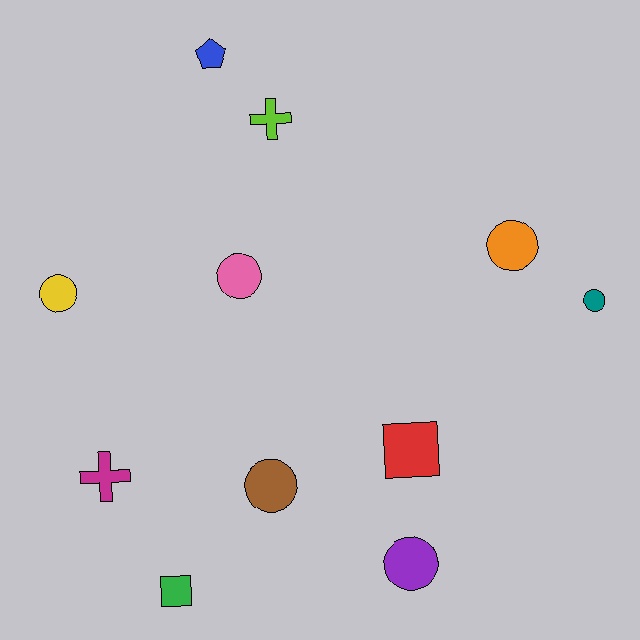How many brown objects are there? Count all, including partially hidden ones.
There is 1 brown object.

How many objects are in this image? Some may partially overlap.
There are 11 objects.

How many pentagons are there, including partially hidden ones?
There is 1 pentagon.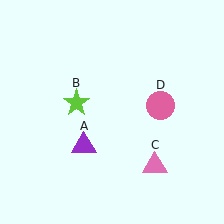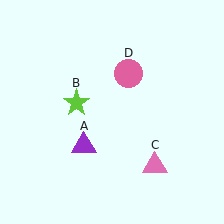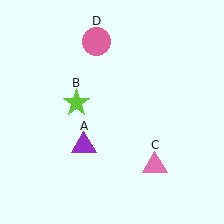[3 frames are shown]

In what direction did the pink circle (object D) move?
The pink circle (object D) moved up and to the left.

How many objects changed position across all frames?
1 object changed position: pink circle (object D).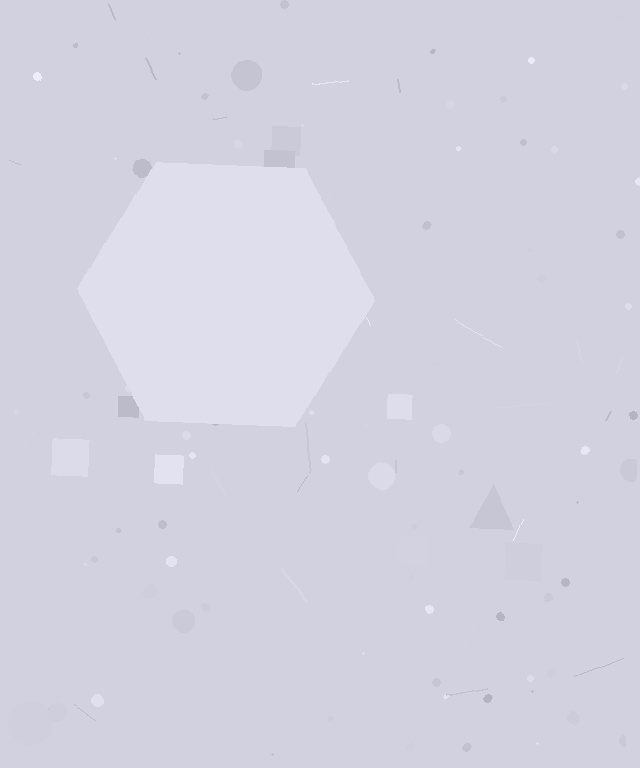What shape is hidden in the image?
A hexagon is hidden in the image.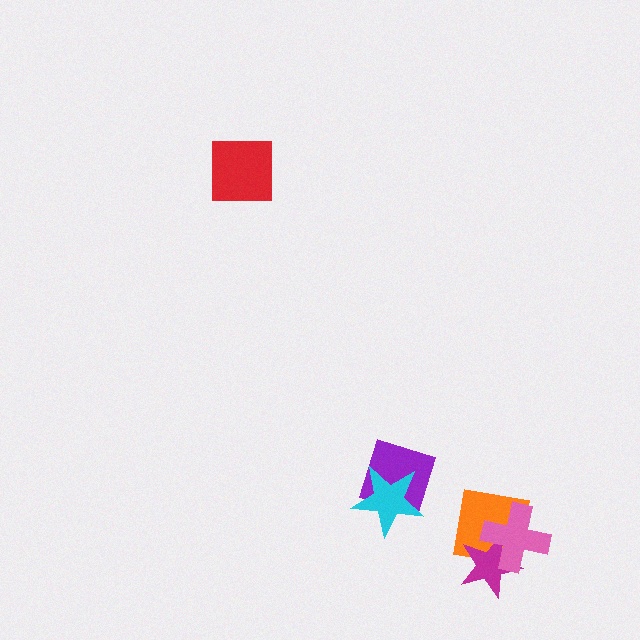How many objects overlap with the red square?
0 objects overlap with the red square.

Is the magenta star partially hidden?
Yes, it is partially covered by another shape.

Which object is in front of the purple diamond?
The cyan star is in front of the purple diamond.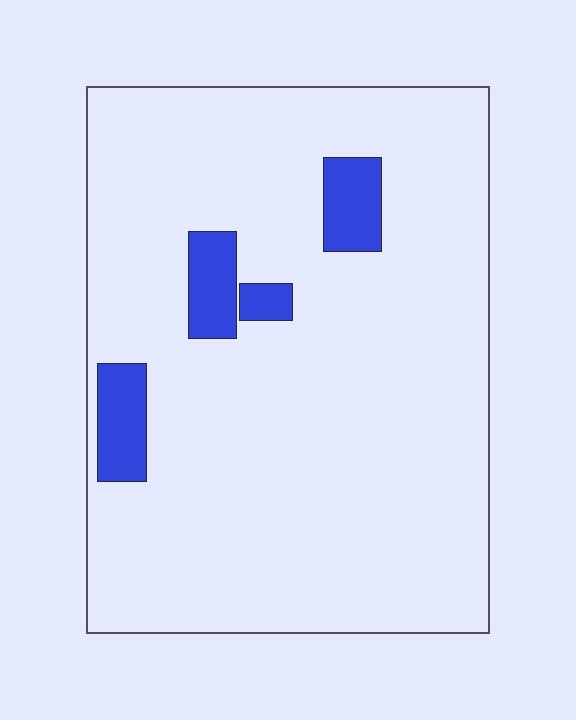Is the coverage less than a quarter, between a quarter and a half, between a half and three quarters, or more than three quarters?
Less than a quarter.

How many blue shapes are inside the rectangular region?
4.